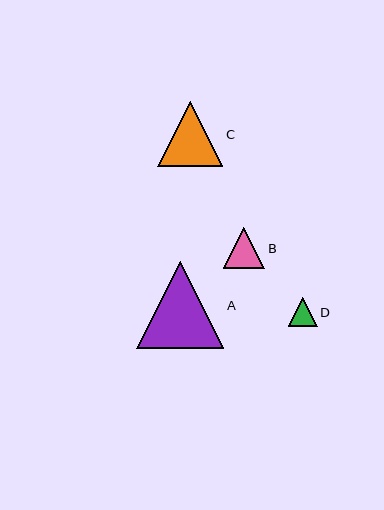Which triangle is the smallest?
Triangle D is the smallest with a size of approximately 29 pixels.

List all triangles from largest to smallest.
From largest to smallest: A, C, B, D.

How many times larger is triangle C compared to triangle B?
Triangle C is approximately 1.6 times the size of triangle B.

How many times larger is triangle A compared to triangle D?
Triangle A is approximately 3.0 times the size of triangle D.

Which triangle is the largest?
Triangle A is the largest with a size of approximately 87 pixels.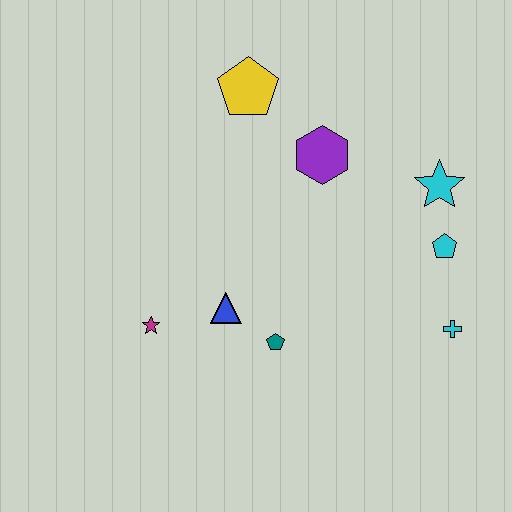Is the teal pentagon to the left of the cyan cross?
Yes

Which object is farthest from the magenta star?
The cyan star is farthest from the magenta star.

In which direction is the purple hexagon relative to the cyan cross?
The purple hexagon is above the cyan cross.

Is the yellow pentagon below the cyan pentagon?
No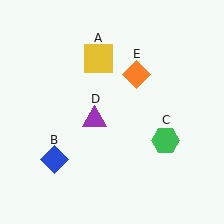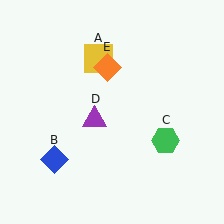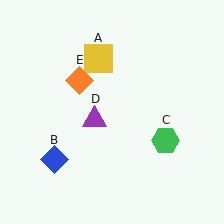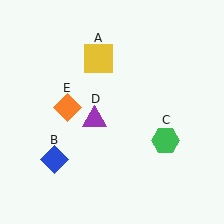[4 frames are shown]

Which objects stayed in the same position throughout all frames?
Yellow square (object A) and blue diamond (object B) and green hexagon (object C) and purple triangle (object D) remained stationary.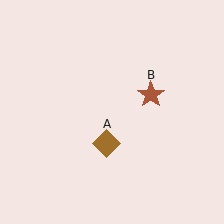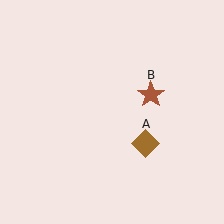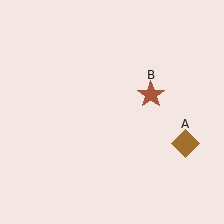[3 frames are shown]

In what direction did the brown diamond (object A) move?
The brown diamond (object A) moved right.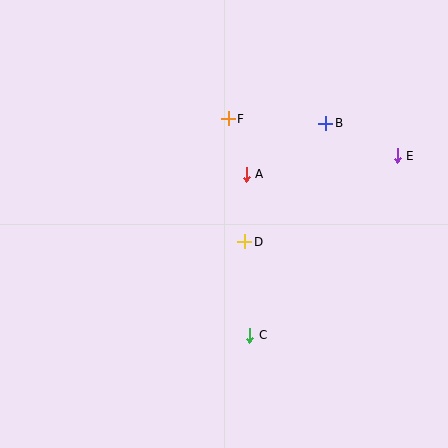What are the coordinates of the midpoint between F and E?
The midpoint between F and E is at (313, 137).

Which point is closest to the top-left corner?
Point F is closest to the top-left corner.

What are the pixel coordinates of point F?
Point F is at (228, 119).